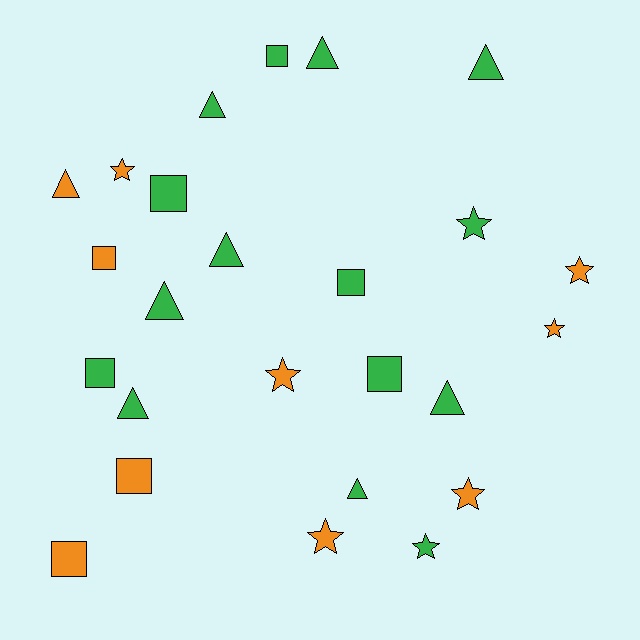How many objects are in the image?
There are 25 objects.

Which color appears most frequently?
Green, with 15 objects.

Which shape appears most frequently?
Triangle, with 9 objects.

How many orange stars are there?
There are 6 orange stars.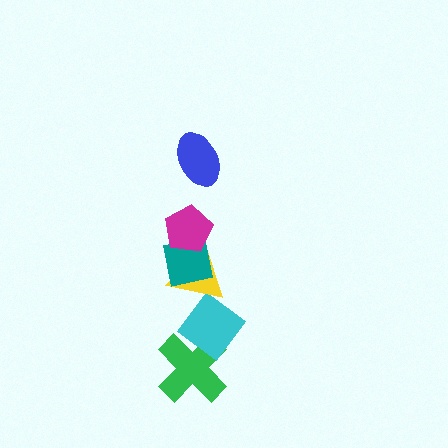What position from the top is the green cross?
The green cross is 6th from the top.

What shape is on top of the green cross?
The cyan diamond is on top of the green cross.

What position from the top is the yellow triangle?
The yellow triangle is 4th from the top.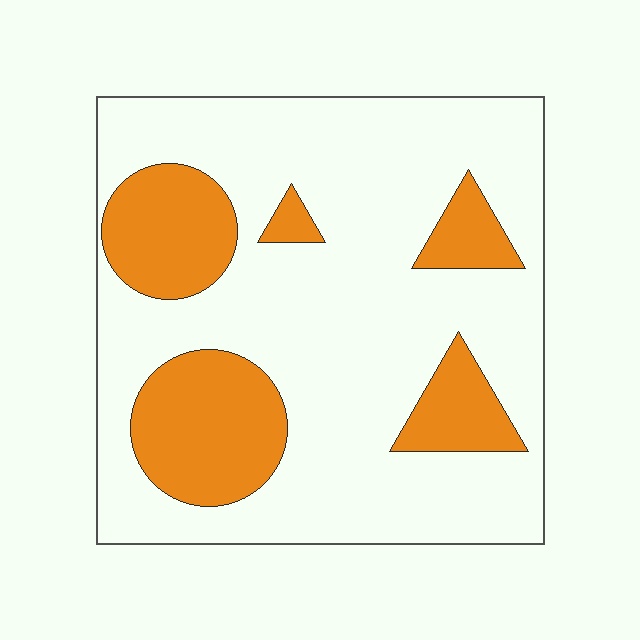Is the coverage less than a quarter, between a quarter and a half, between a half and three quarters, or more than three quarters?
Between a quarter and a half.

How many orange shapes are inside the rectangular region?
5.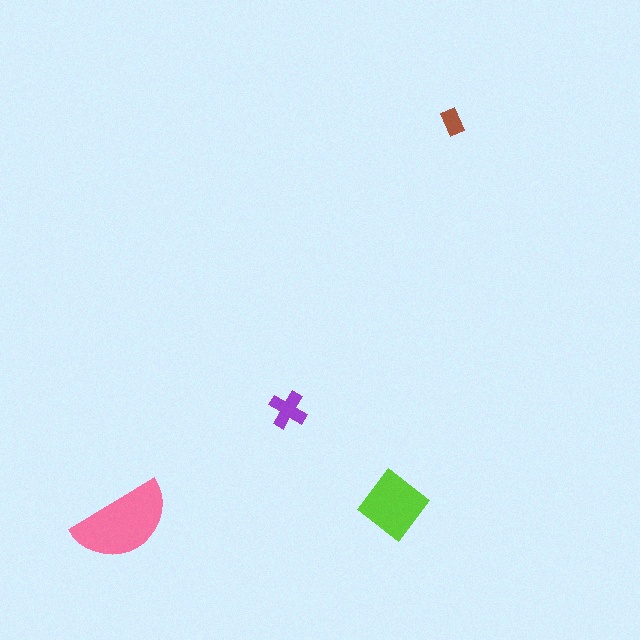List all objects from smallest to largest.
The brown rectangle, the purple cross, the lime diamond, the pink semicircle.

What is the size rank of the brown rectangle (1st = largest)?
4th.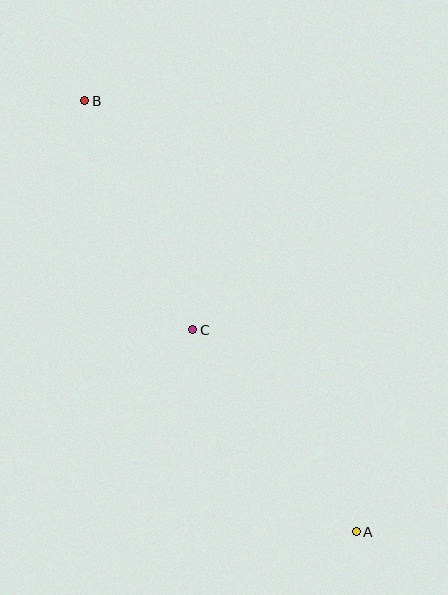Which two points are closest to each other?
Points B and C are closest to each other.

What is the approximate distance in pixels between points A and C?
The distance between A and C is approximately 260 pixels.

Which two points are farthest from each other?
Points A and B are farthest from each other.